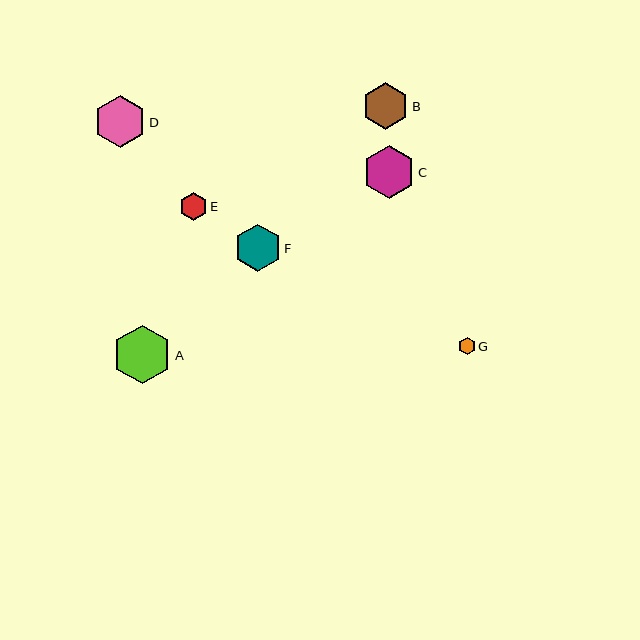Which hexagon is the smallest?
Hexagon G is the smallest with a size of approximately 17 pixels.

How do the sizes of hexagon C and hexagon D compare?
Hexagon C and hexagon D are approximately the same size.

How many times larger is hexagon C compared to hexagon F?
Hexagon C is approximately 1.1 times the size of hexagon F.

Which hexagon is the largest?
Hexagon A is the largest with a size of approximately 59 pixels.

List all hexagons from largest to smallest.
From largest to smallest: A, C, D, F, B, E, G.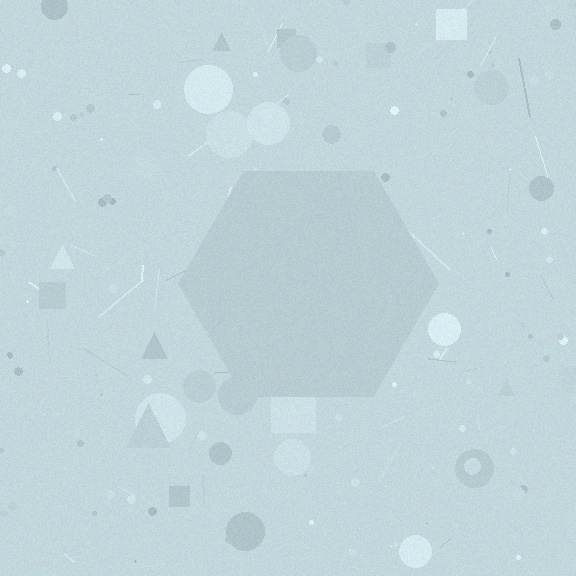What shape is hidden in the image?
A hexagon is hidden in the image.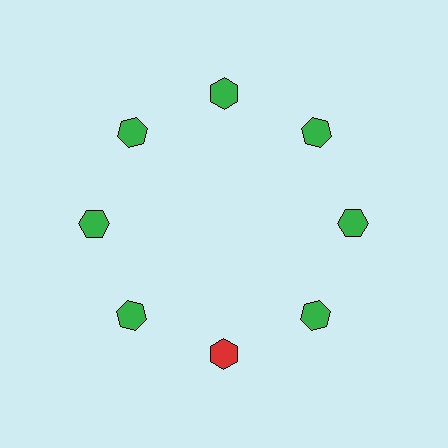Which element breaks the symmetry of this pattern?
The red hexagon at roughly the 6 o'clock position breaks the symmetry. All other shapes are green hexagons.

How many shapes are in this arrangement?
There are 8 shapes arranged in a ring pattern.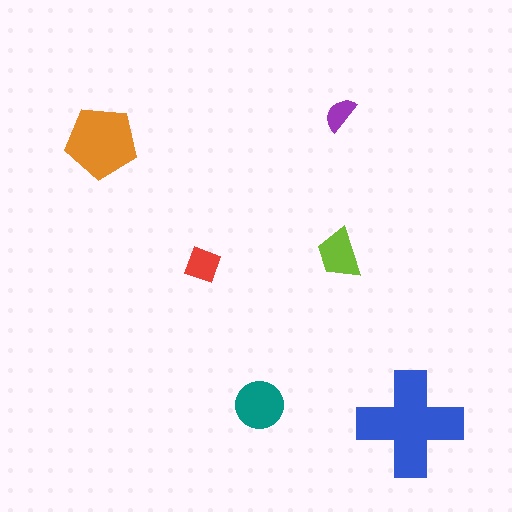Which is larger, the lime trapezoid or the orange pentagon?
The orange pentagon.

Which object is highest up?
The purple semicircle is topmost.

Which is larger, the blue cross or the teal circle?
The blue cross.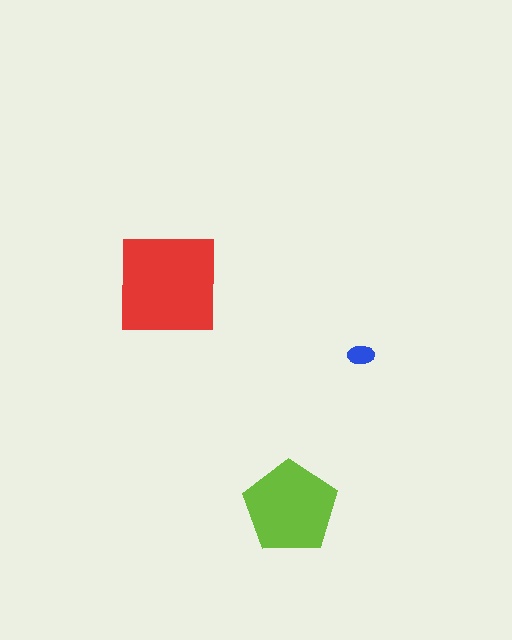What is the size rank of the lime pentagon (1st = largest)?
2nd.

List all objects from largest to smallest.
The red square, the lime pentagon, the blue ellipse.